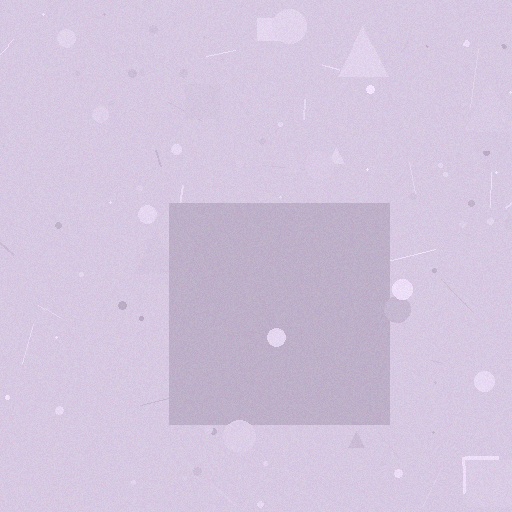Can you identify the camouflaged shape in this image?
The camouflaged shape is a square.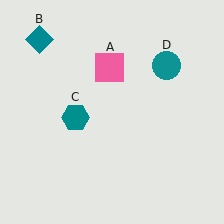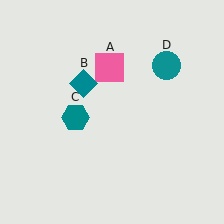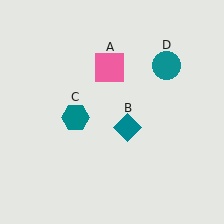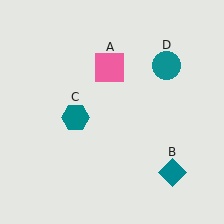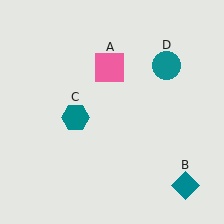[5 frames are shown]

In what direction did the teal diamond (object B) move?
The teal diamond (object B) moved down and to the right.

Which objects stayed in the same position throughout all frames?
Pink square (object A) and teal hexagon (object C) and teal circle (object D) remained stationary.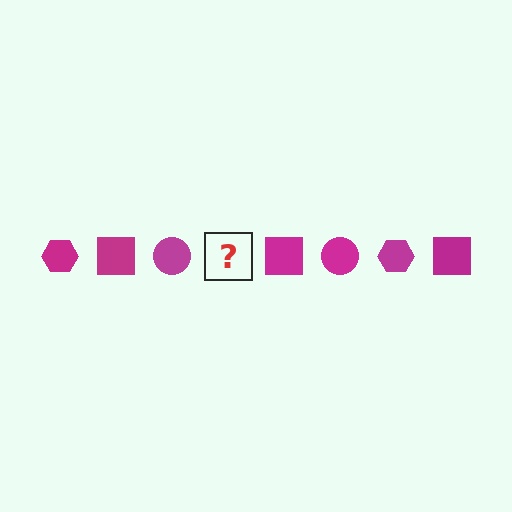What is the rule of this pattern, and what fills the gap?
The rule is that the pattern cycles through hexagon, square, circle shapes in magenta. The gap should be filled with a magenta hexagon.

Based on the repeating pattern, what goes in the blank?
The blank should be a magenta hexagon.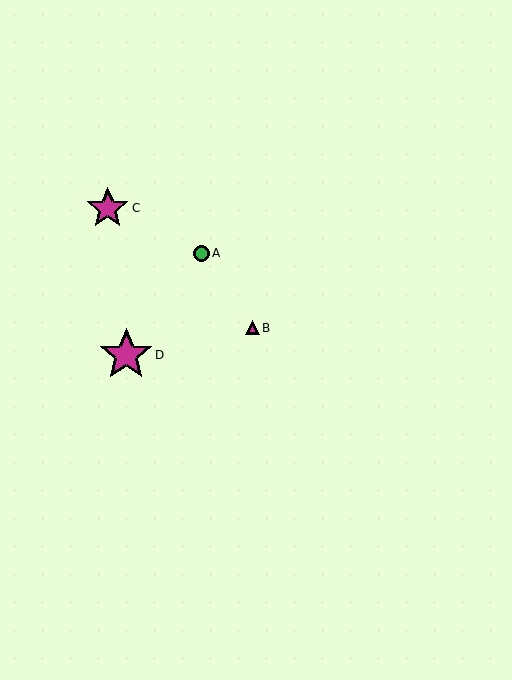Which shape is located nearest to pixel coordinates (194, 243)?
The green circle (labeled A) at (201, 253) is nearest to that location.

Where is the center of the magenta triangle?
The center of the magenta triangle is at (252, 328).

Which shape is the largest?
The magenta star (labeled D) is the largest.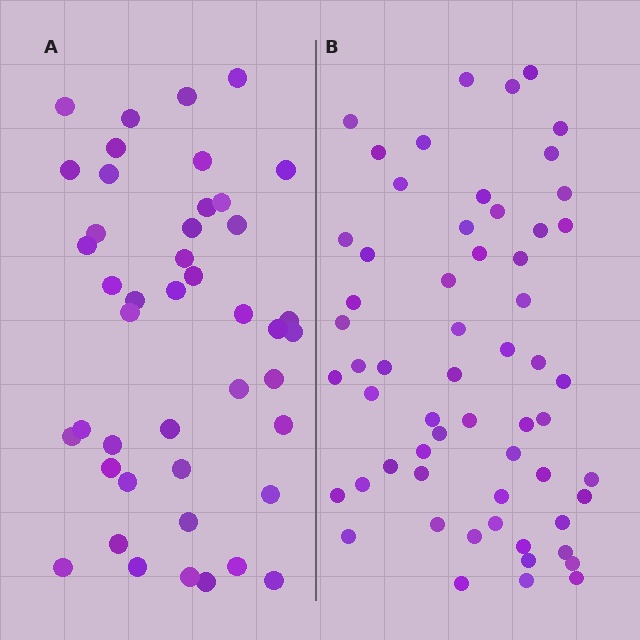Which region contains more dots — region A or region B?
Region B (the right region) has more dots.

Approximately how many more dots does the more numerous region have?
Region B has approximately 15 more dots than region A.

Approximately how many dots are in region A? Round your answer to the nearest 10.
About 40 dots. (The exact count is 44, which rounds to 40.)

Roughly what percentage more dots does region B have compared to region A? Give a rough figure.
About 35% more.